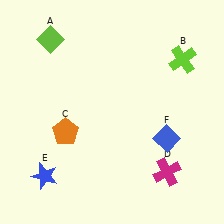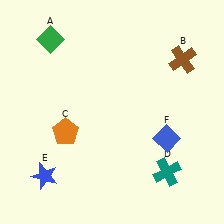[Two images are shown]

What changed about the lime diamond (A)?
In Image 1, A is lime. In Image 2, it changed to green.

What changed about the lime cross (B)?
In Image 1, B is lime. In Image 2, it changed to brown.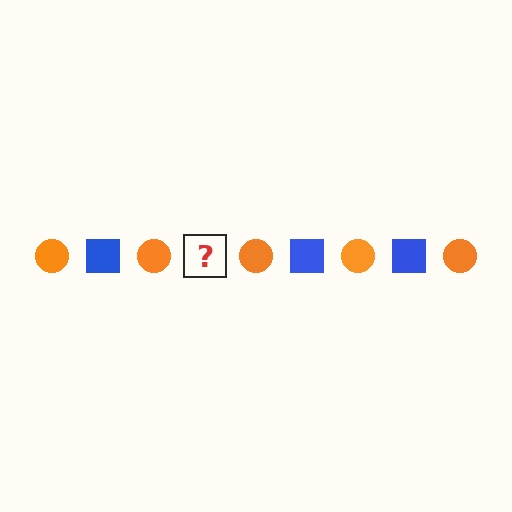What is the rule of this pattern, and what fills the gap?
The rule is that the pattern alternates between orange circle and blue square. The gap should be filled with a blue square.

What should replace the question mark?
The question mark should be replaced with a blue square.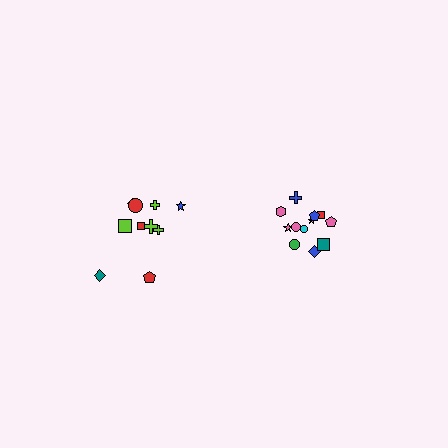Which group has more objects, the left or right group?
The right group.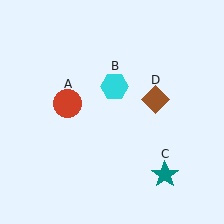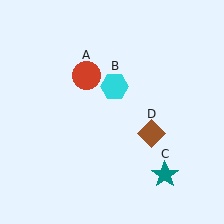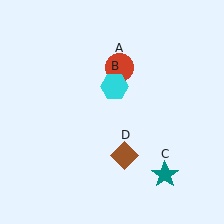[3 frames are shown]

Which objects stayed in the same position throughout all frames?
Cyan hexagon (object B) and teal star (object C) remained stationary.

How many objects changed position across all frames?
2 objects changed position: red circle (object A), brown diamond (object D).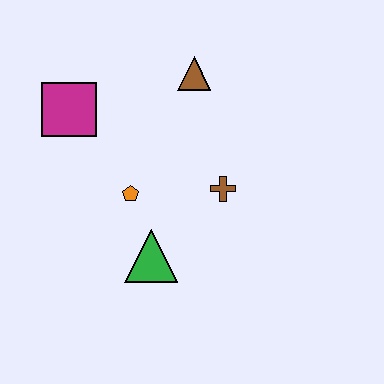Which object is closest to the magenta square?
The orange pentagon is closest to the magenta square.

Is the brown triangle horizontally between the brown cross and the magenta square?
Yes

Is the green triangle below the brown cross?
Yes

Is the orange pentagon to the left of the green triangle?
Yes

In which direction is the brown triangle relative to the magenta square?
The brown triangle is to the right of the magenta square.